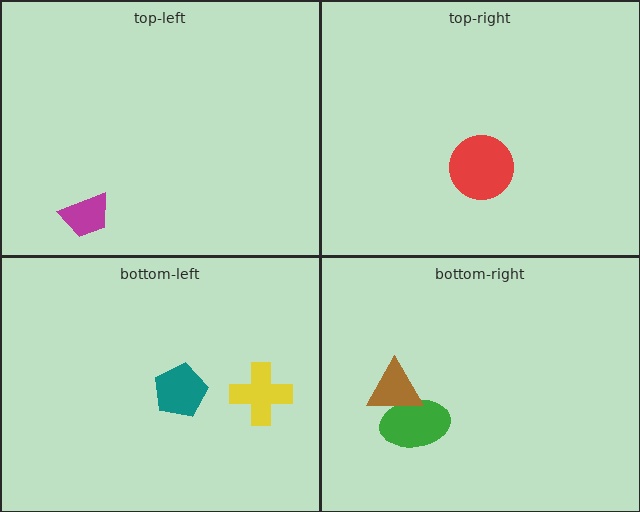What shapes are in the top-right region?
The red circle.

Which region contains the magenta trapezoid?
The top-left region.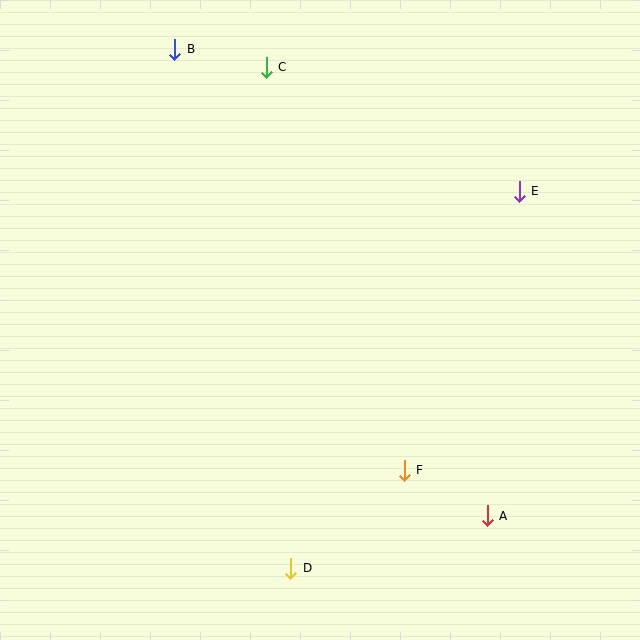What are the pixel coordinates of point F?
Point F is at (404, 470).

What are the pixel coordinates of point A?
Point A is at (487, 516).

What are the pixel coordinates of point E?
Point E is at (519, 191).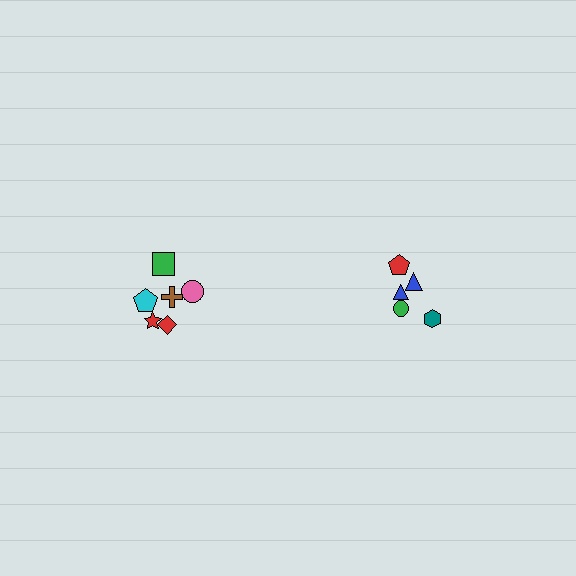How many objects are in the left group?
There are 7 objects.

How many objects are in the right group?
There are 5 objects.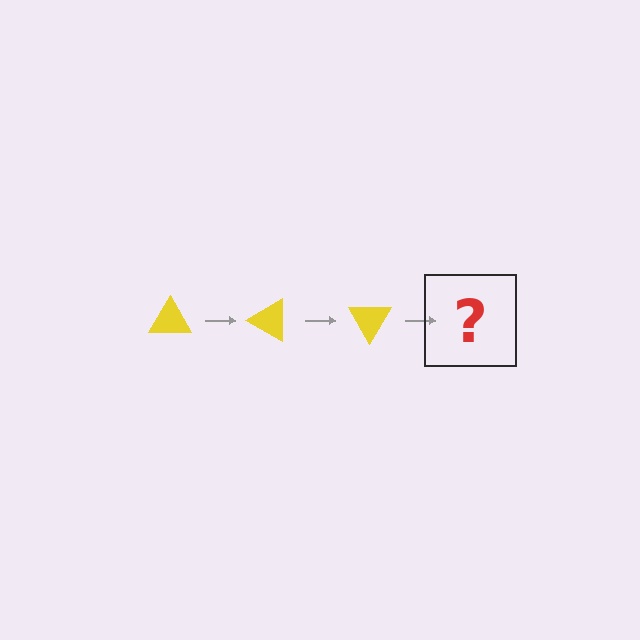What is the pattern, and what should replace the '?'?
The pattern is that the triangle rotates 30 degrees each step. The '?' should be a yellow triangle rotated 90 degrees.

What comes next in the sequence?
The next element should be a yellow triangle rotated 90 degrees.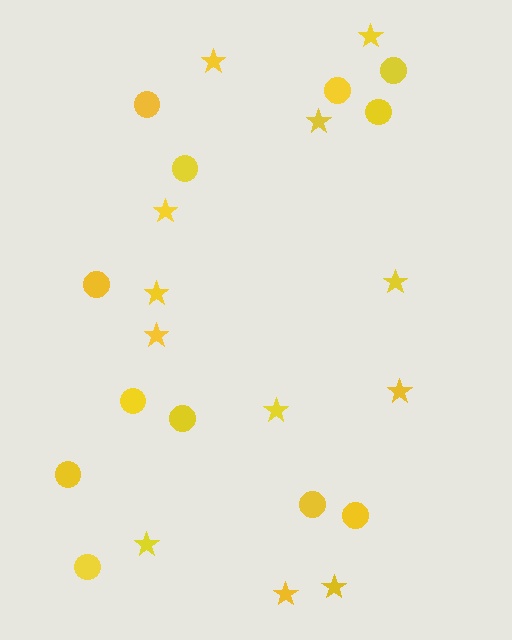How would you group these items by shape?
There are 2 groups: one group of stars (12) and one group of circles (12).